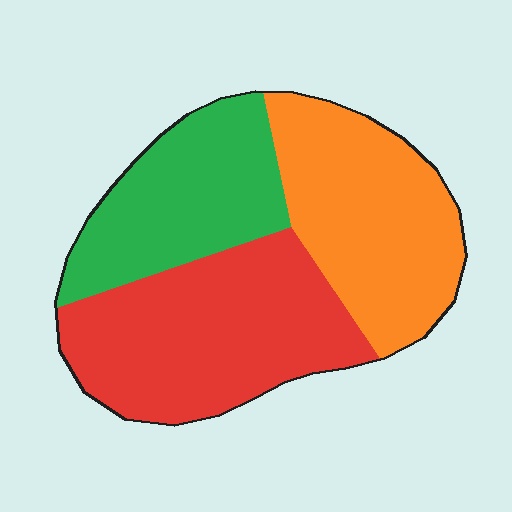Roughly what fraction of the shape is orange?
Orange covers roughly 35% of the shape.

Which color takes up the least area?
Green, at roughly 25%.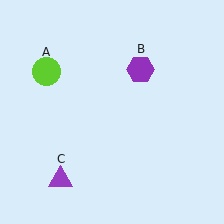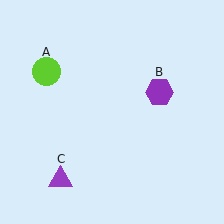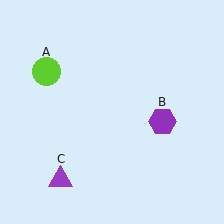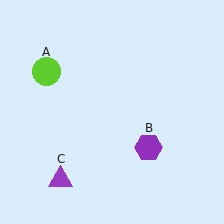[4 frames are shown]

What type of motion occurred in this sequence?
The purple hexagon (object B) rotated clockwise around the center of the scene.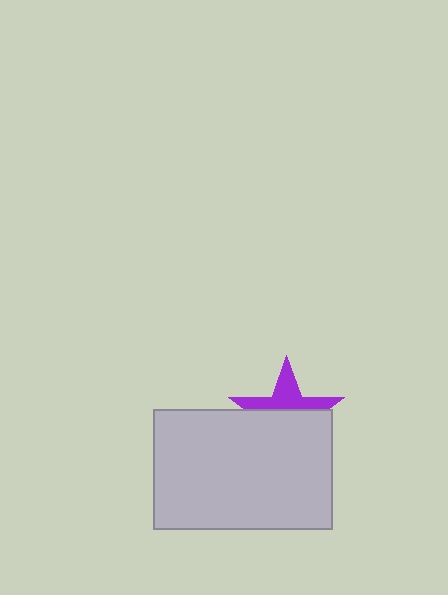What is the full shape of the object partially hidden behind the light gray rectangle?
The partially hidden object is a purple star.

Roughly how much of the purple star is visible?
A small part of it is visible (roughly 42%).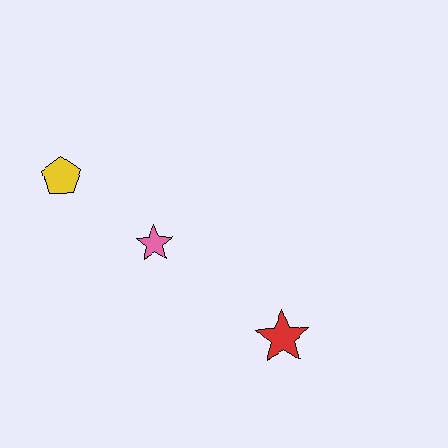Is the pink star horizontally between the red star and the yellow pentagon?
Yes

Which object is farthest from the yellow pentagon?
The red star is farthest from the yellow pentagon.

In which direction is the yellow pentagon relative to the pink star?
The yellow pentagon is to the left of the pink star.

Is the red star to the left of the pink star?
No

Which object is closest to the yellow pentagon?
The pink star is closest to the yellow pentagon.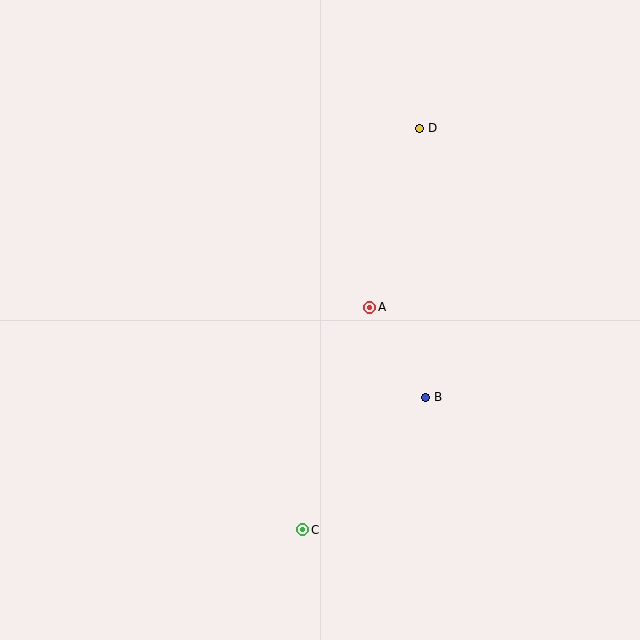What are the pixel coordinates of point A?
Point A is at (370, 307).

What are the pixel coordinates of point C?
Point C is at (303, 530).